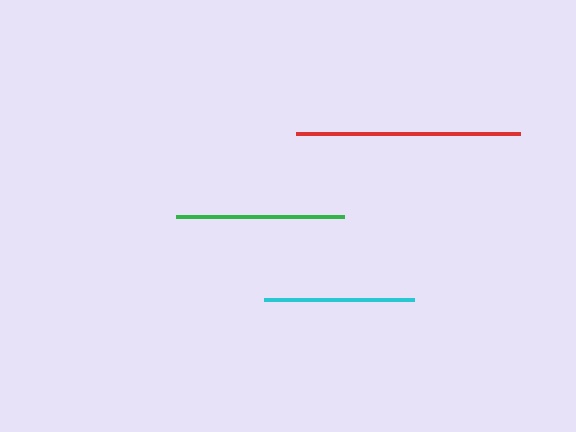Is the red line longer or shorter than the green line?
The red line is longer than the green line.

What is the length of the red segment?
The red segment is approximately 224 pixels long.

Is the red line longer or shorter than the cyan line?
The red line is longer than the cyan line.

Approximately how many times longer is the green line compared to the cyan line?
The green line is approximately 1.1 times the length of the cyan line.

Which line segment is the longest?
The red line is the longest at approximately 224 pixels.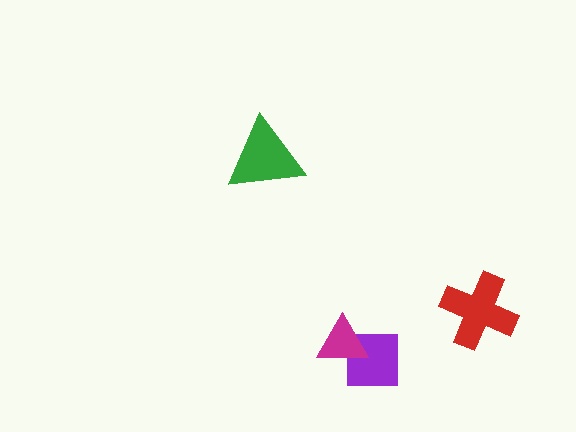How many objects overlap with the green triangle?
0 objects overlap with the green triangle.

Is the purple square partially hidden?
Yes, it is partially covered by another shape.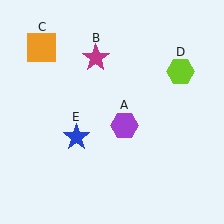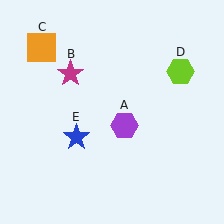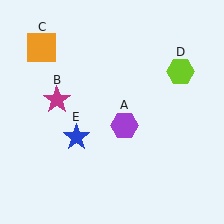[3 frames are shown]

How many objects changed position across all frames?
1 object changed position: magenta star (object B).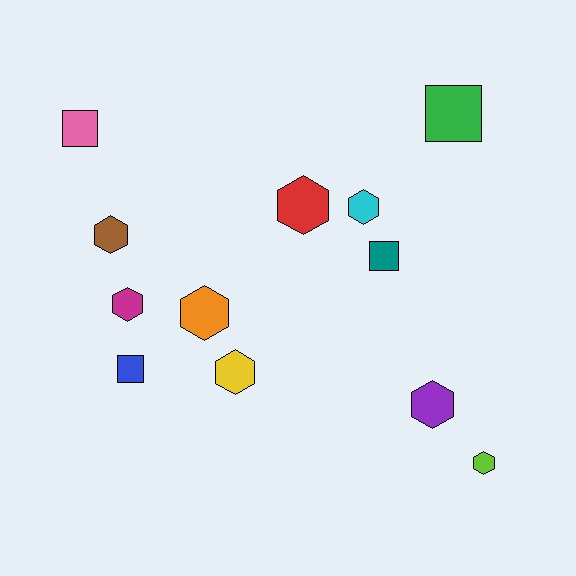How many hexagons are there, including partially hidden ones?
There are 8 hexagons.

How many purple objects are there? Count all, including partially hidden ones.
There is 1 purple object.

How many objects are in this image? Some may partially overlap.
There are 12 objects.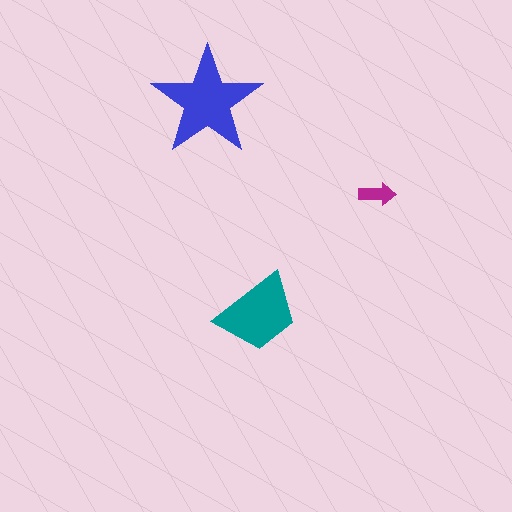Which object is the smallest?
The magenta arrow.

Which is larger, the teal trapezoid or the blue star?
The blue star.